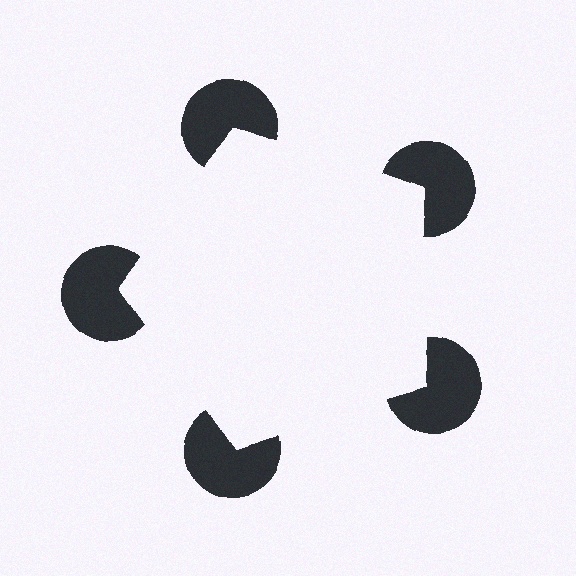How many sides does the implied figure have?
5 sides.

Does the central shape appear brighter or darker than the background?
It typically appears slightly brighter than the background, even though no actual brightness change is drawn.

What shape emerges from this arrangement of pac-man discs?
An illusory pentagon — its edges are inferred from the aligned wedge cuts in the pac-man discs, not physically drawn.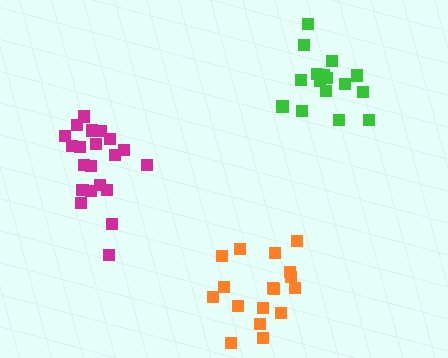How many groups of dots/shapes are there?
There are 3 groups.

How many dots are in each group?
Group 1: 17 dots, Group 2: 16 dots, Group 3: 21 dots (54 total).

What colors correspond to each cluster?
The clusters are colored: orange, green, magenta.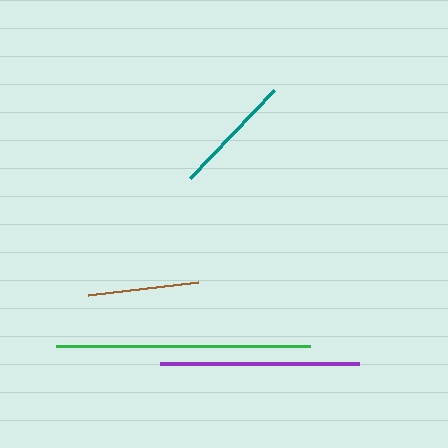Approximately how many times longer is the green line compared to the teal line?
The green line is approximately 2.1 times the length of the teal line.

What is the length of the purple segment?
The purple segment is approximately 200 pixels long.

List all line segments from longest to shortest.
From longest to shortest: green, purple, teal, brown.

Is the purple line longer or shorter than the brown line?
The purple line is longer than the brown line.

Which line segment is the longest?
The green line is the longest at approximately 254 pixels.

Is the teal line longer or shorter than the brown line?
The teal line is longer than the brown line.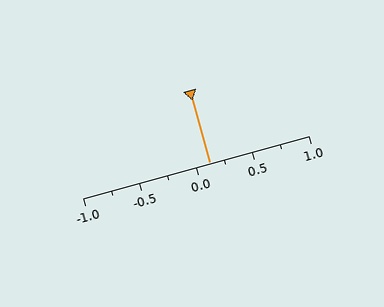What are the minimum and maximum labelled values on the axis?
The axis runs from -1.0 to 1.0.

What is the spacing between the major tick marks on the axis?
The major ticks are spaced 0.5 apart.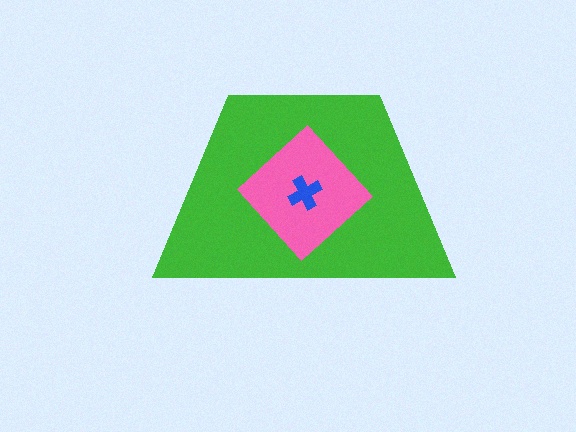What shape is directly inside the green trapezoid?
The pink diamond.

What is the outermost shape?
The green trapezoid.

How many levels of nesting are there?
3.